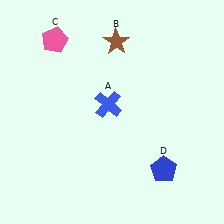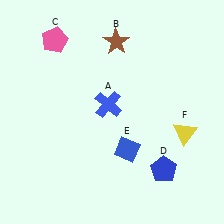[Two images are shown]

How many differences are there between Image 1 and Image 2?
There are 2 differences between the two images.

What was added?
A blue diamond (E), a yellow triangle (F) were added in Image 2.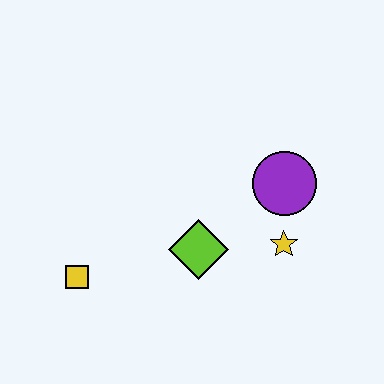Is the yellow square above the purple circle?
No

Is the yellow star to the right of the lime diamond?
Yes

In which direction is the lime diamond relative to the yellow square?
The lime diamond is to the right of the yellow square.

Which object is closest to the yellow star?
The purple circle is closest to the yellow star.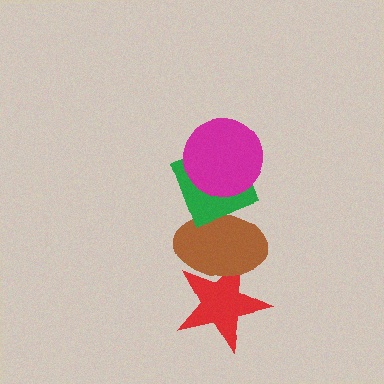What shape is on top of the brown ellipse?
The green diamond is on top of the brown ellipse.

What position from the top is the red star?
The red star is 4th from the top.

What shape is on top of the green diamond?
The magenta circle is on top of the green diamond.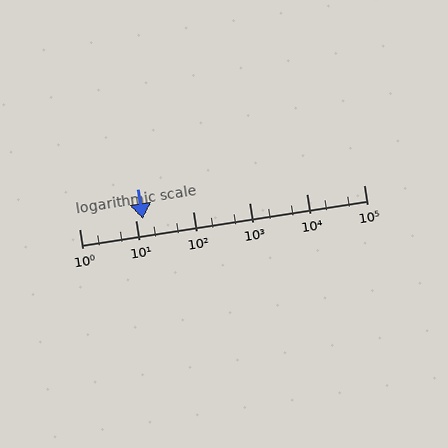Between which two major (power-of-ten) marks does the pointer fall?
The pointer is between 10 and 100.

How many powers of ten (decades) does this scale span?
The scale spans 5 decades, from 1 to 100000.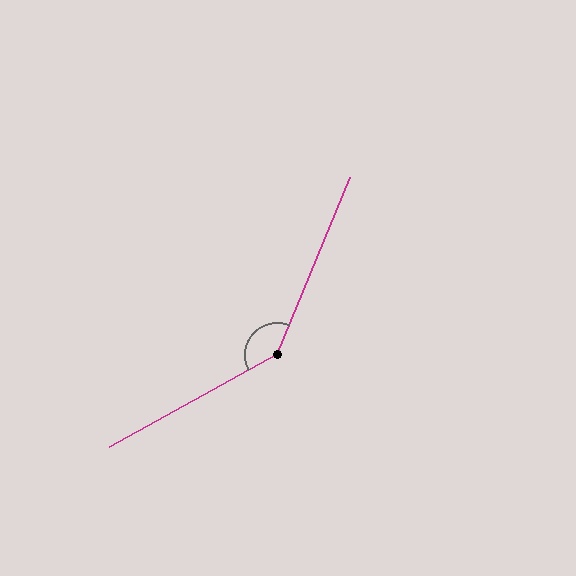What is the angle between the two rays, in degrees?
Approximately 141 degrees.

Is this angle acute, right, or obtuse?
It is obtuse.